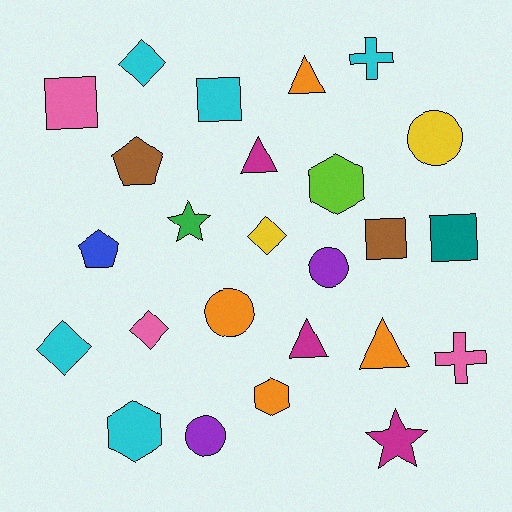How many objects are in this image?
There are 25 objects.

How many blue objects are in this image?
There is 1 blue object.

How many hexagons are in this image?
There are 3 hexagons.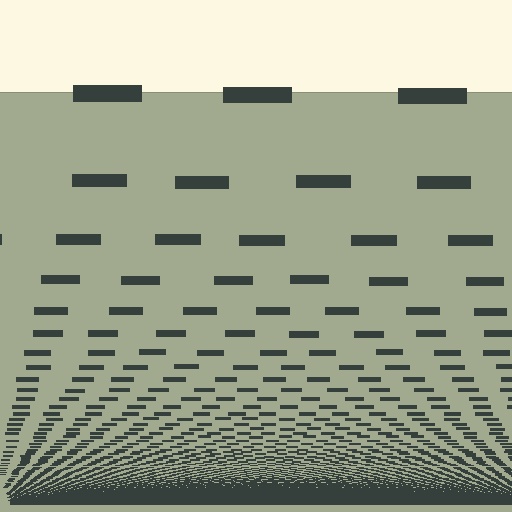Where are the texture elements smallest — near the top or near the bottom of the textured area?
Near the bottom.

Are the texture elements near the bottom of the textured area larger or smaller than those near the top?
Smaller. The gradient is inverted — elements near the bottom are smaller and denser.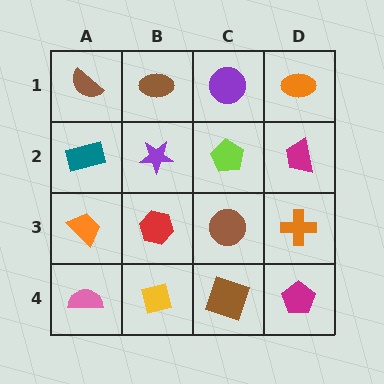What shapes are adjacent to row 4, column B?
A red hexagon (row 3, column B), a pink semicircle (row 4, column A), a brown square (row 4, column C).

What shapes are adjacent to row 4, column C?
A brown circle (row 3, column C), a yellow square (row 4, column B), a magenta pentagon (row 4, column D).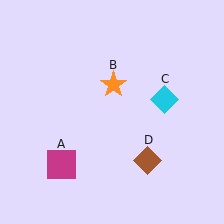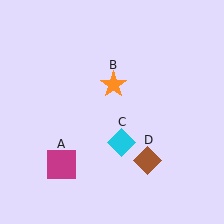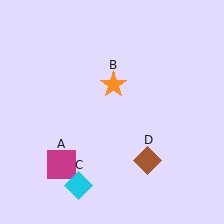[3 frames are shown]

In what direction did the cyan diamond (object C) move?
The cyan diamond (object C) moved down and to the left.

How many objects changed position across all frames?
1 object changed position: cyan diamond (object C).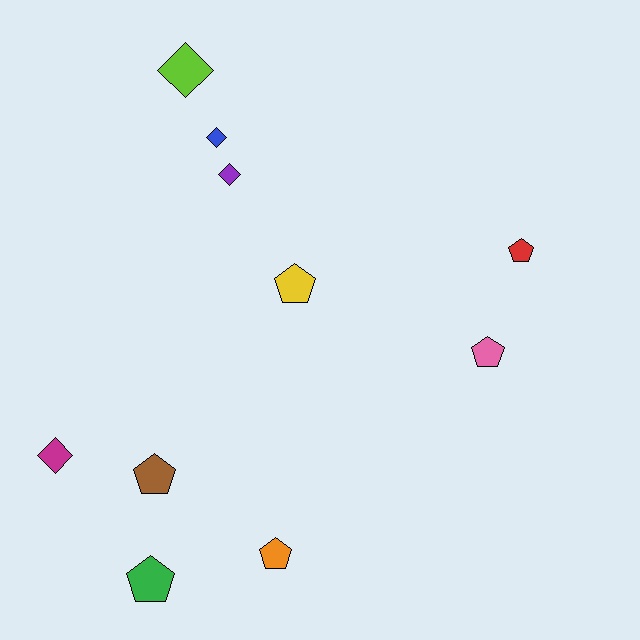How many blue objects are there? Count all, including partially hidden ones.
There is 1 blue object.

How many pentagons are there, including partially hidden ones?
There are 6 pentagons.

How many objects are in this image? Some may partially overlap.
There are 10 objects.